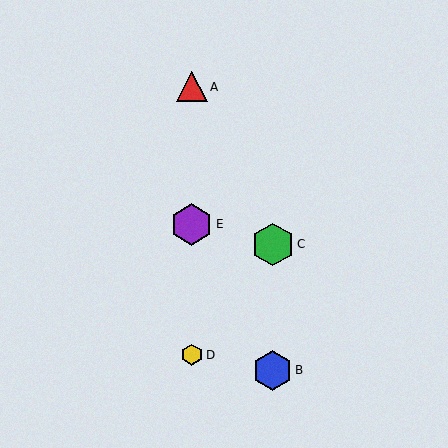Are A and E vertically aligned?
Yes, both are at x≈192.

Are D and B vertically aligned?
No, D is at x≈192 and B is at x≈272.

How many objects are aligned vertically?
3 objects (A, D, E) are aligned vertically.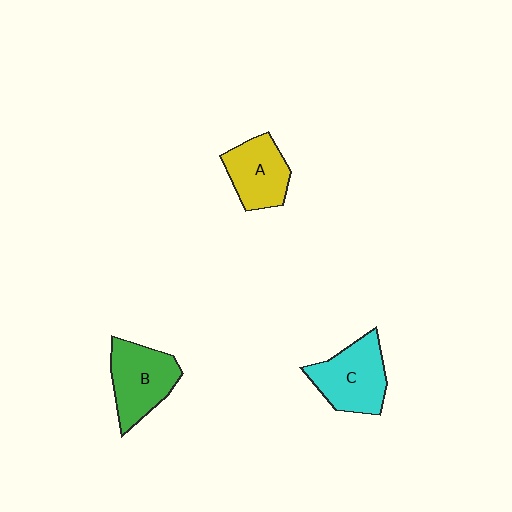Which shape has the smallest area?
Shape A (yellow).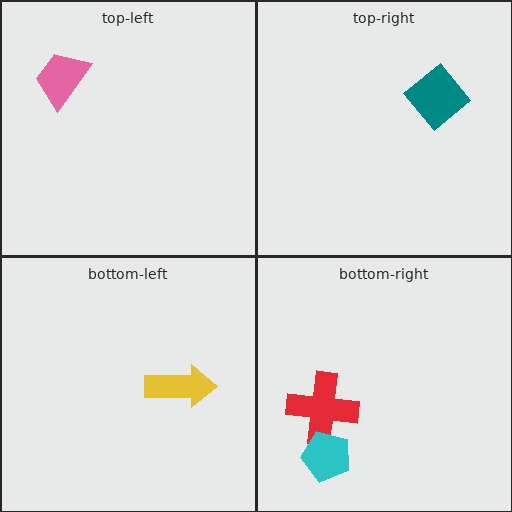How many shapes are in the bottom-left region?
1.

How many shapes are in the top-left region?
1.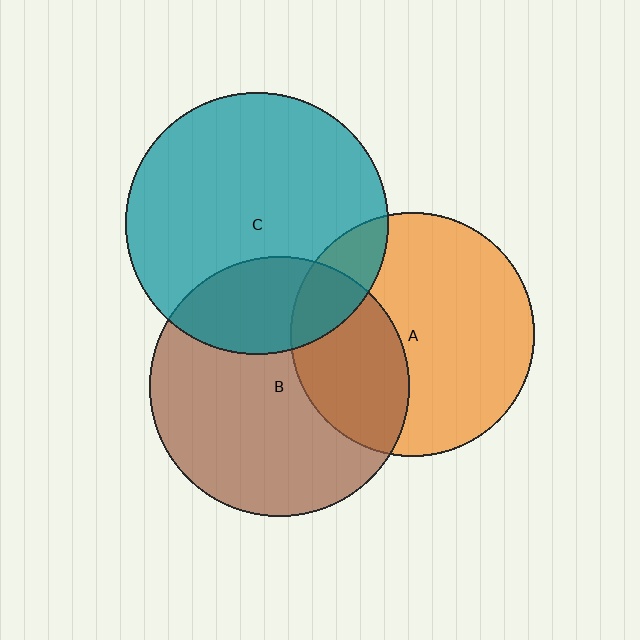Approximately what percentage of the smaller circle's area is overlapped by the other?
Approximately 35%.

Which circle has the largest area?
Circle C (teal).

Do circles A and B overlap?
Yes.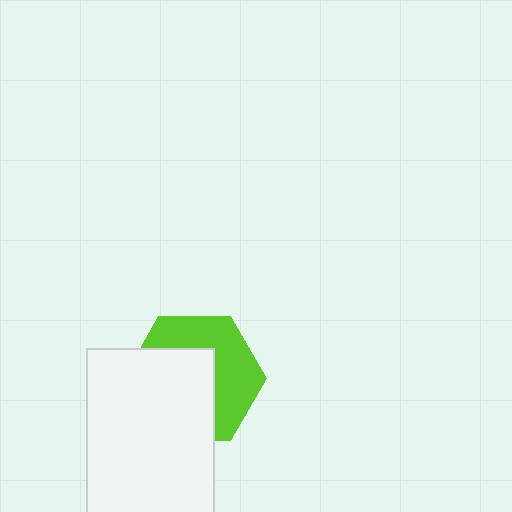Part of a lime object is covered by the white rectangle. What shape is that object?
It is a hexagon.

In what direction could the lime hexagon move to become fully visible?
The lime hexagon could move toward the upper-right. That would shift it out from behind the white rectangle entirely.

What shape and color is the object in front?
The object in front is a white rectangle.